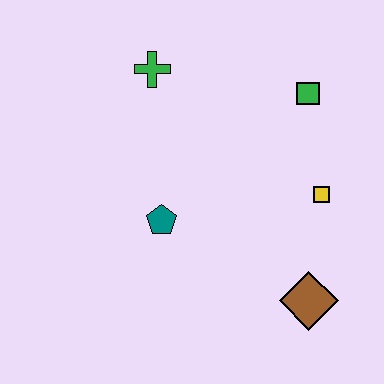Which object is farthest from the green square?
The brown diamond is farthest from the green square.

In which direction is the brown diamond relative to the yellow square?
The brown diamond is below the yellow square.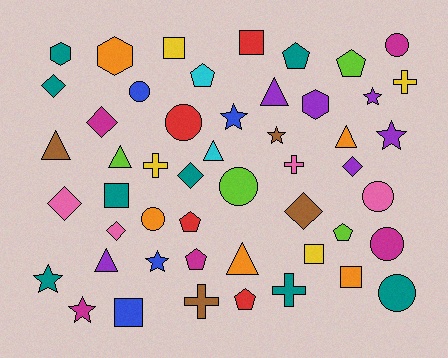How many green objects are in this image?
There are no green objects.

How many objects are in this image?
There are 50 objects.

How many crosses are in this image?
There are 5 crosses.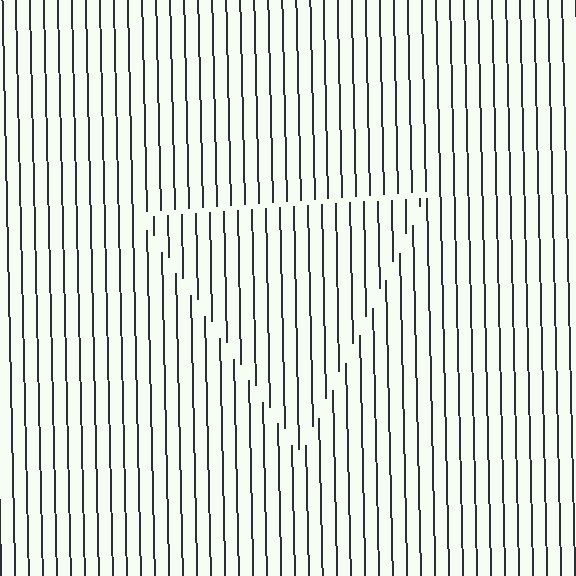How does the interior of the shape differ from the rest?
The interior of the shape contains the same grating, shifted by half a period — the contour is defined by the phase discontinuity where line-ends from the inner and outer gratings abut.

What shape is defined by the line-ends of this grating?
An illusory triangle. The interior of the shape contains the same grating, shifted by half a period — the contour is defined by the phase discontinuity where line-ends from the inner and outer gratings abut.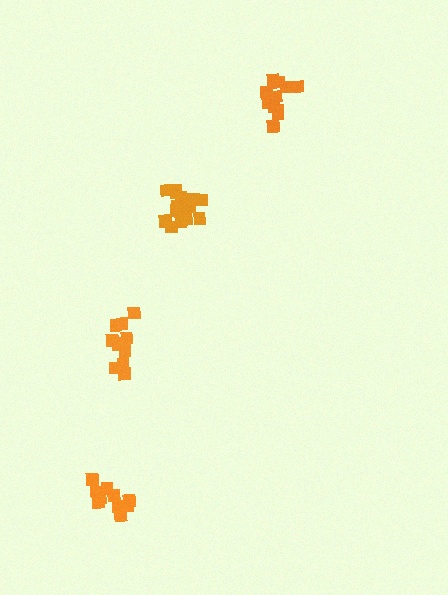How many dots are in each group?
Group 1: 16 dots, Group 2: 11 dots, Group 3: 11 dots, Group 4: 11 dots (49 total).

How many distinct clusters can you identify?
There are 4 distinct clusters.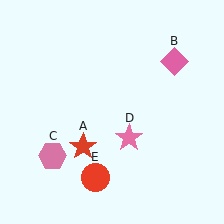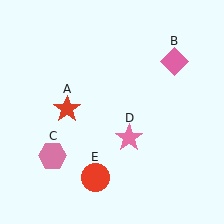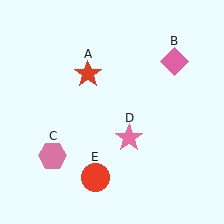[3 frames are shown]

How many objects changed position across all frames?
1 object changed position: red star (object A).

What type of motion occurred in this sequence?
The red star (object A) rotated clockwise around the center of the scene.